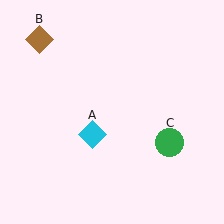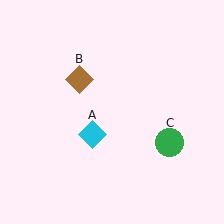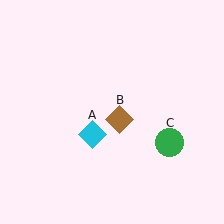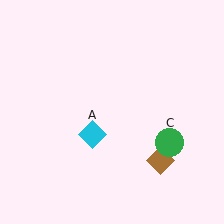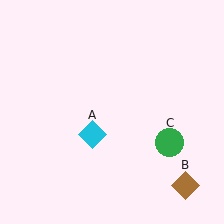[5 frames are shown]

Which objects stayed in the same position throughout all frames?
Cyan diamond (object A) and green circle (object C) remained stationary.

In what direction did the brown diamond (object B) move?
The brown diamond (object B) moved down and to the right.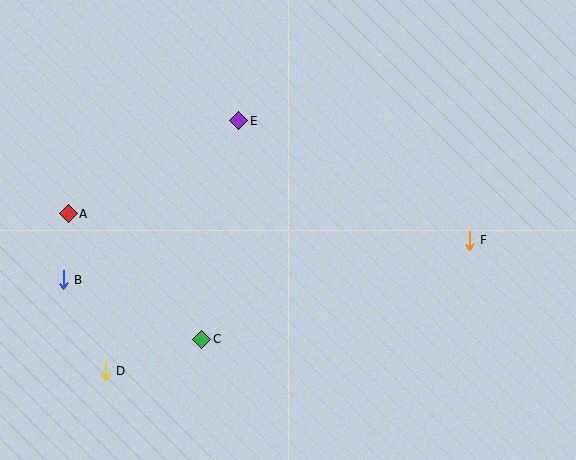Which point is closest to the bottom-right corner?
Point F is closest to the bottom-right corner.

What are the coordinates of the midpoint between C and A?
The midpoint between C and A is at (135, 276).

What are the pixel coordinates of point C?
Point C is at (202, 339).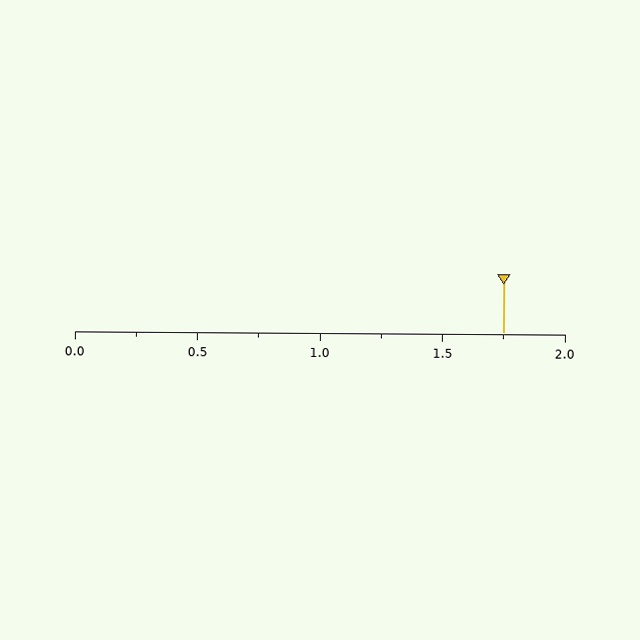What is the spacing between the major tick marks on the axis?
The major ticks are spaced 0.5 apart.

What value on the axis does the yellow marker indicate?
The marker indicates approximately 1.75.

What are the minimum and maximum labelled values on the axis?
The axis runs from 0.0 to 2.0.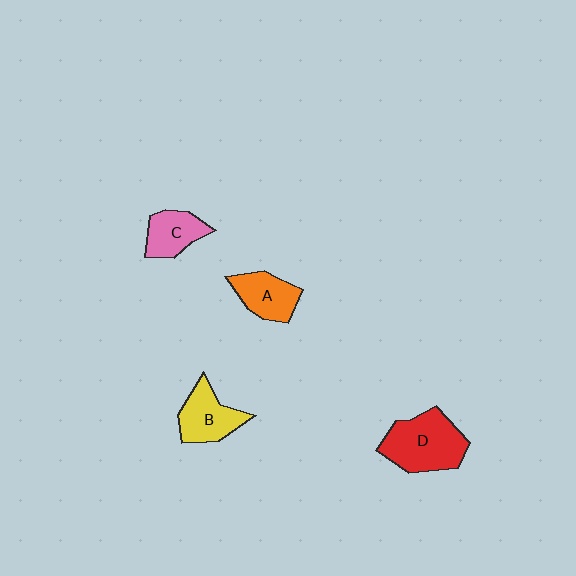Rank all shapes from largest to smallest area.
From largest to smallest: D (red), B (yellow), A (orange), C (pink).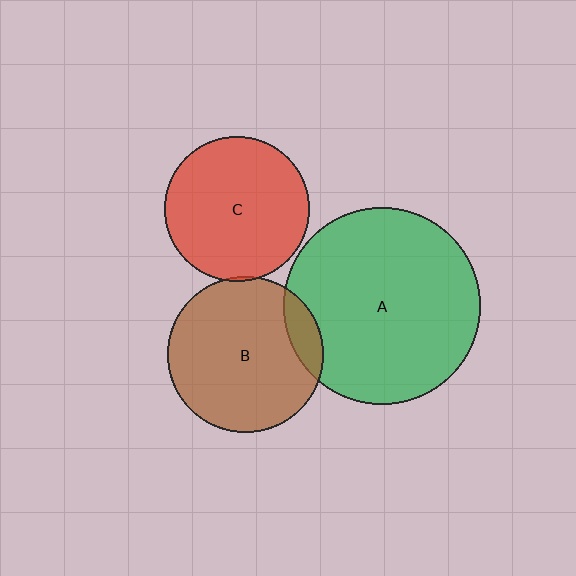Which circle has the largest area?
Circle A (green).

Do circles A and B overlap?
Yes.